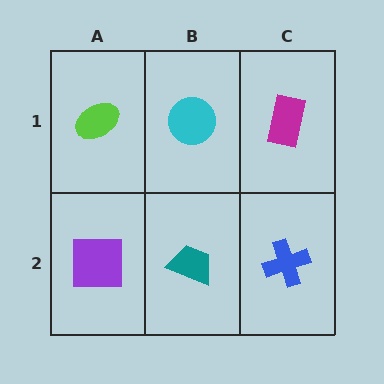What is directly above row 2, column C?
A magenta rectangle.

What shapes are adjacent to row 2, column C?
A magenta rectangle (row 1, column C), a teal trapezoid (row 2, column B).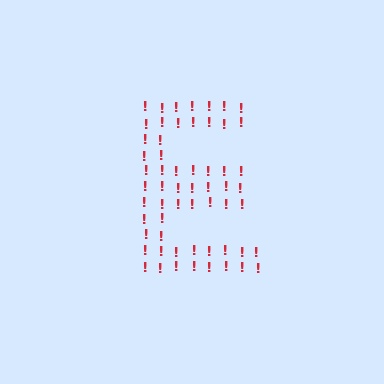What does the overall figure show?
The overall figure shows the letter E.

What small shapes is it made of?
It is made of small exclamation marks.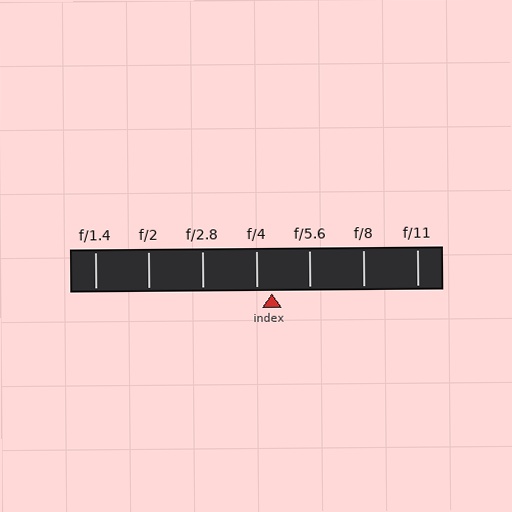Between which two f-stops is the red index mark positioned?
The index mark is between f/4 and f/5.6.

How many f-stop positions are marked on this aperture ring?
There are 7 f-stop positions marked.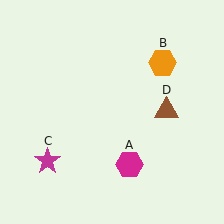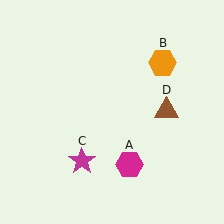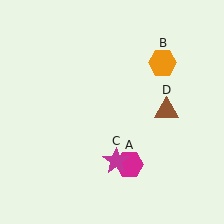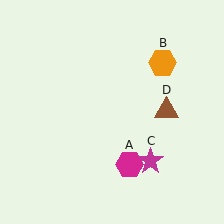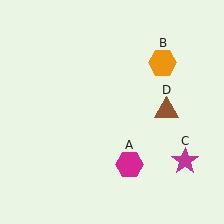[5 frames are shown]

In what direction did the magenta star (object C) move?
The magenta star (object C) moved right.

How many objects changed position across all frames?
1 object changed position: magenta star (object C).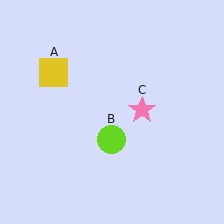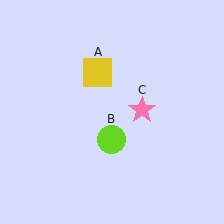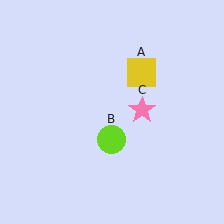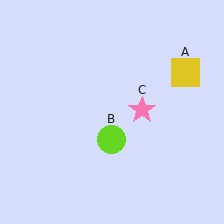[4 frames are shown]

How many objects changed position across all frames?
1 object changed position: yellow square (object A).